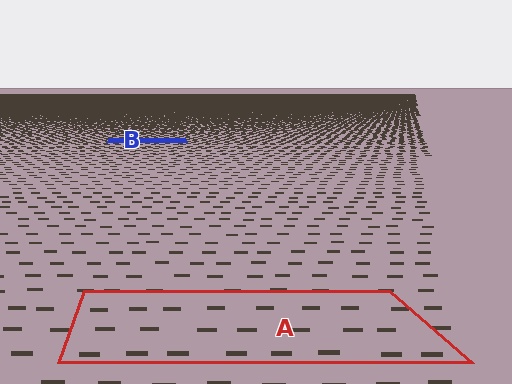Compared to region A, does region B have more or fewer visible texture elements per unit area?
Region B has more texture elements per unit area — they are packed more densely because it is farther away.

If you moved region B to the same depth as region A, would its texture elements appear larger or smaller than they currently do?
They would appear larger. At a closer depth, the same texture elements are projected at a bigger on-screen size.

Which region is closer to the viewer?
Region A is closer. The texture elements there are larger and more spread out.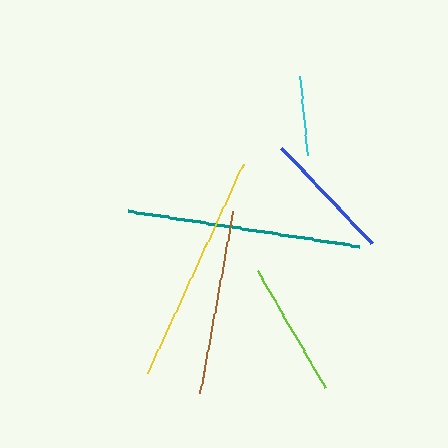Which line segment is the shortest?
The cyan line is the shortest at approximately 80 pixels.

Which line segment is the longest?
The teal line is the longest at approximately 234 pixels.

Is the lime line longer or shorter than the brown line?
The brown line is longer than the lime line.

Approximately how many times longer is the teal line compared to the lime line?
The teal line is approximately 1.7 times the length of the lime line.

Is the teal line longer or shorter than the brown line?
The teal line is longer than the brown line.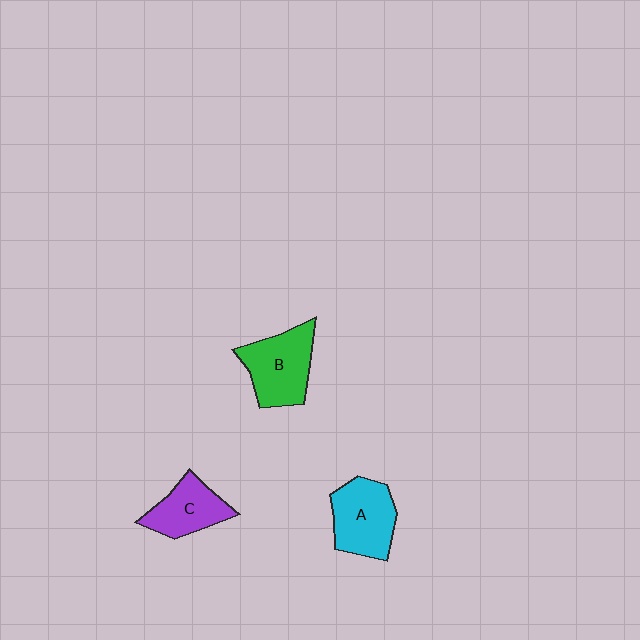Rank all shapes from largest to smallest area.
From largest to smallest: B (green), A (cyan), C (purple).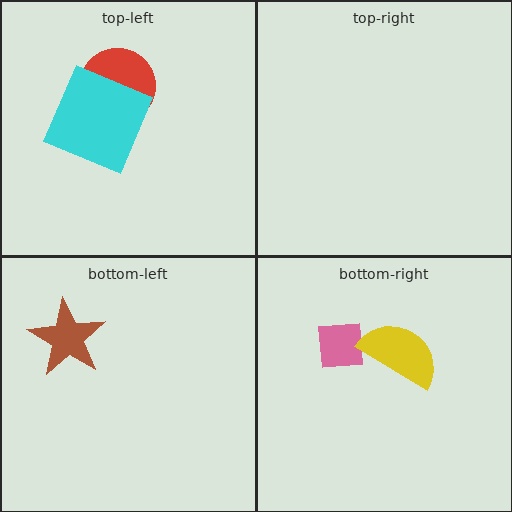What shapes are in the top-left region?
The red circle, the cyan square.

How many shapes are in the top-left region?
2.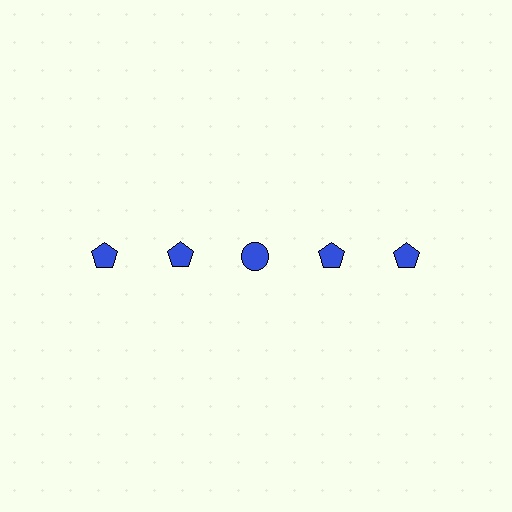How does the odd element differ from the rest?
It has a different shape: circle instead of pentagon.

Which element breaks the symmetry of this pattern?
The blue circle in the top row, center column breaks the symmetry. All other shapes are blue pentagons.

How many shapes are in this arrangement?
There are 5 shapes arranged in a grid pattern.